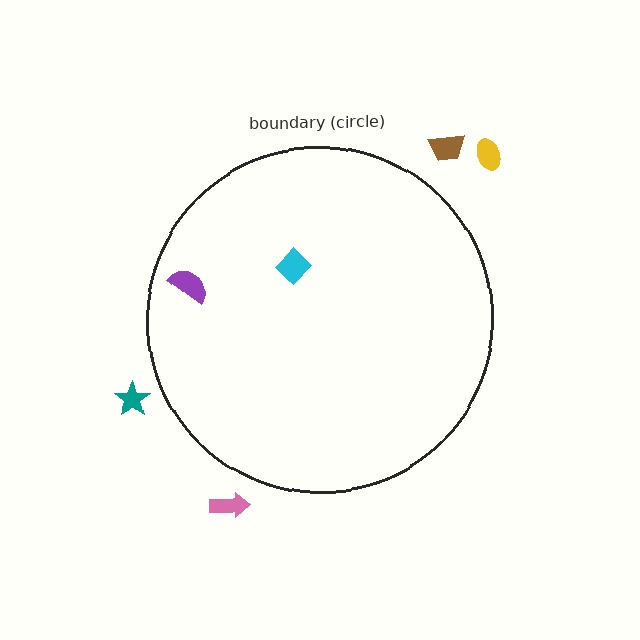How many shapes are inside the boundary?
2 inside, 4 outside.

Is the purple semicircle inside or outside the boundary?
Inside.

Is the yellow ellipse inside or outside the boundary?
Outside.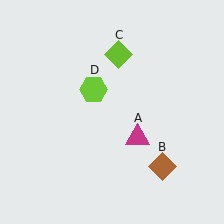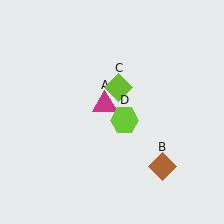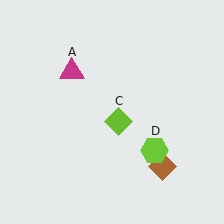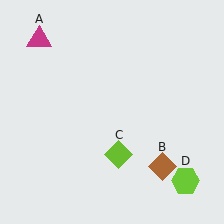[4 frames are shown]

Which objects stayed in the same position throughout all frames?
Brown diamond (object B) remained stationary.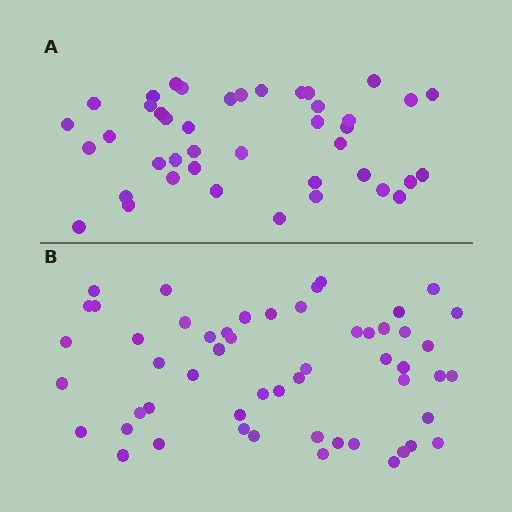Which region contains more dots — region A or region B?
Region B (the bottom region) has more dots.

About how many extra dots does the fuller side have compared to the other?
Region B has roughly 12 or so more dots than region A.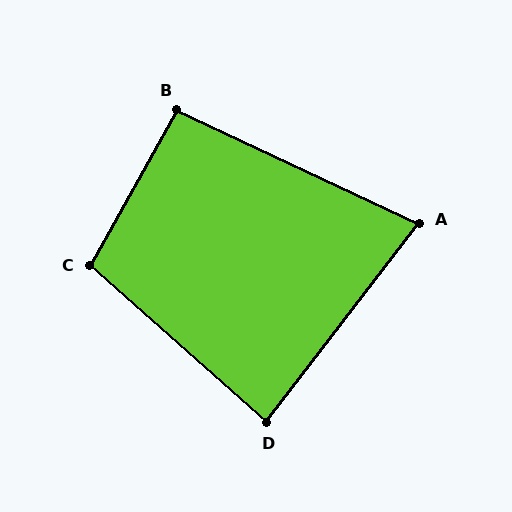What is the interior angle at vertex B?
Approximately 94 degrees (approximately right).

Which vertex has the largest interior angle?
C, at approximately 102 degrees.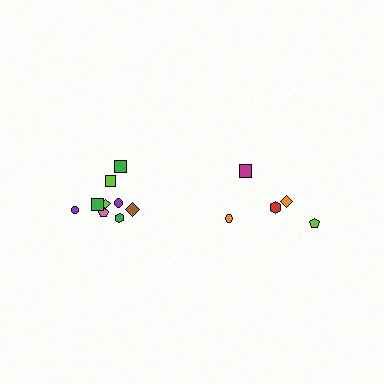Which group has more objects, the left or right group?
The left group.